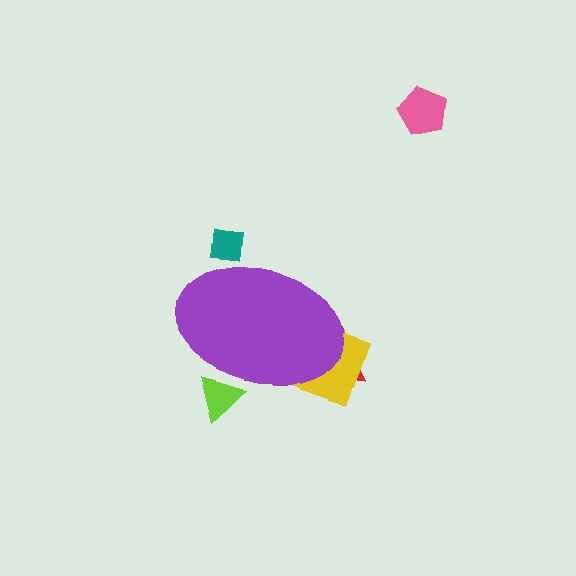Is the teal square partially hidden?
Yes, the teal square is partially hidden behind the purple ellipse.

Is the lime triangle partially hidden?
Yes, the lime triangle is partially hidden behind the purple ellipse.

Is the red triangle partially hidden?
Yes, the red triangle is partially hidden behind the purple ellipse.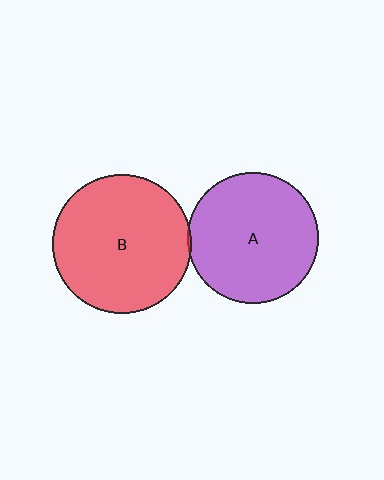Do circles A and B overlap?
Yes.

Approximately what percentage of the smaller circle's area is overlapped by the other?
Approximately 5%.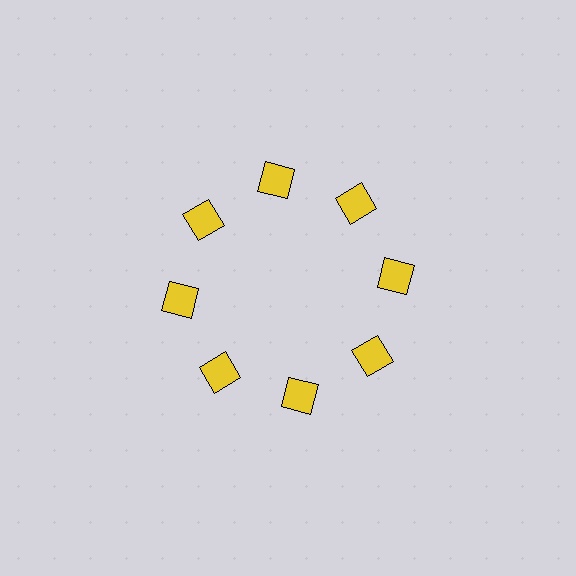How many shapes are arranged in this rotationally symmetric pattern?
There are 8 shapes, arranged in 8 groups of 1.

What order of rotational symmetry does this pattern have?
This pattern has 8-fold rotational symmetry.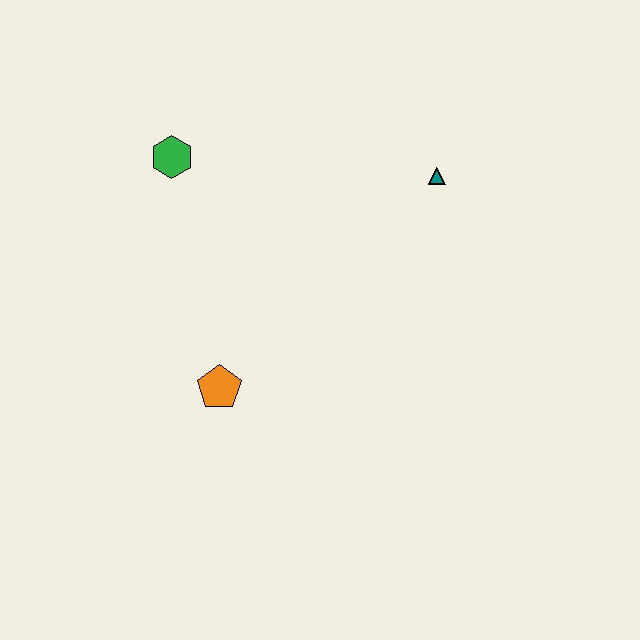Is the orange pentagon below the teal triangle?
Yes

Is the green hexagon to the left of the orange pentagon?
Yes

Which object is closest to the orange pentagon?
The green hexagon is closest to the orange pentagon.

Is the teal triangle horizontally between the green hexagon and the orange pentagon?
No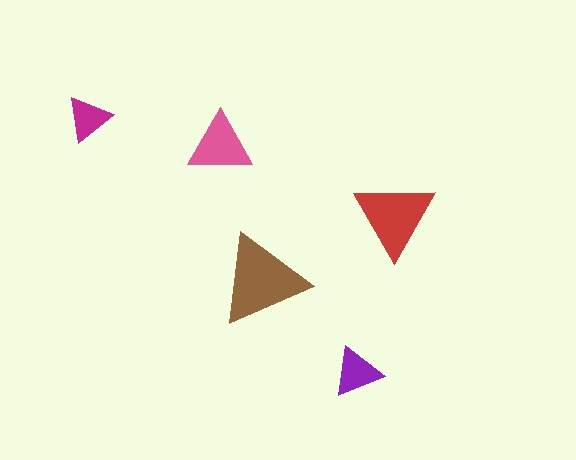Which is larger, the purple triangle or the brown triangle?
The brown one.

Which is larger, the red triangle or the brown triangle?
The brown one.